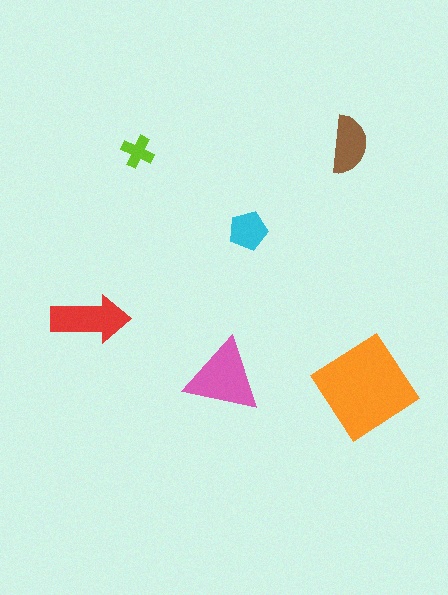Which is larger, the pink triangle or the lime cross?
The pink triangle.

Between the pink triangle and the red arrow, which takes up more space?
The pink triangle.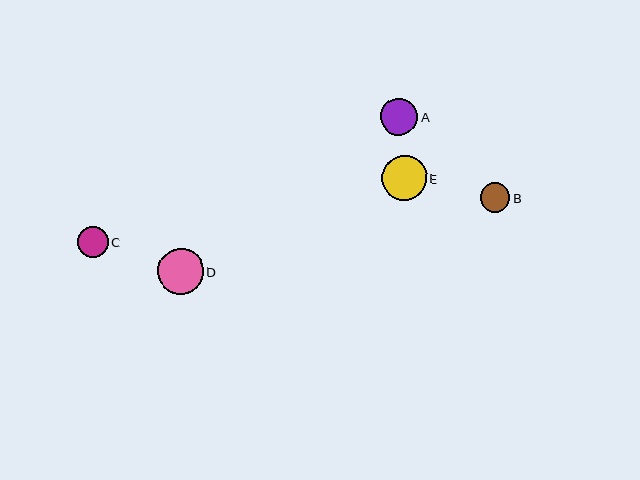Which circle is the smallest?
Circle B is the smallest with a size of approximately 30 pixels.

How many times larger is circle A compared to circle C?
Circle A is approximately 1.2 times the size of circle C.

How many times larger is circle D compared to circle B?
Circle D is approximately 1.6 times the size of circle B.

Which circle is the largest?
Circle D is the largest with a size of approximately 46 pixels.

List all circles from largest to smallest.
From largest to smallest: D, E, A, C, B.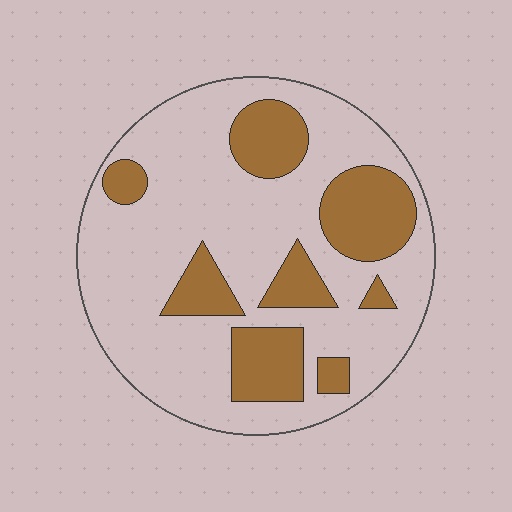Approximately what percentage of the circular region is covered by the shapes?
Approximately 25%.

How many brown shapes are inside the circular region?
8.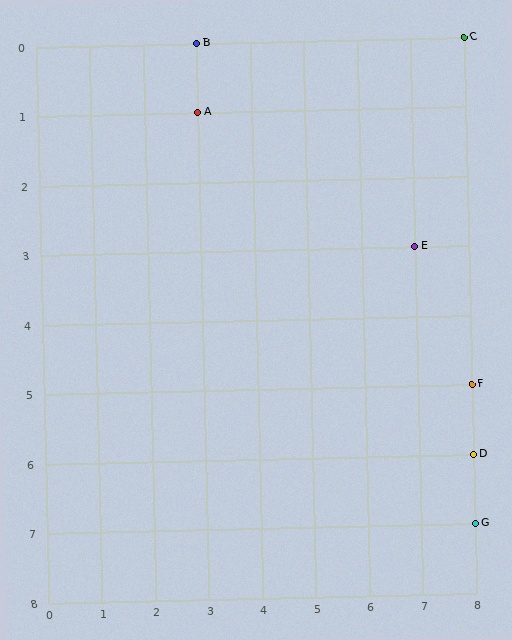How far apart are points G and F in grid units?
Points G and F are 2 rows apart.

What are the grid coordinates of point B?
Point B is at grid coordinates (3, 0).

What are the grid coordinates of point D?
Point D is at grid coordinates (8, 6).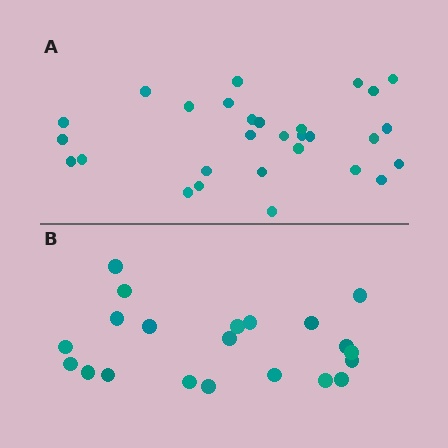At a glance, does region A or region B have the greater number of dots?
Region A (the top region) has more dots.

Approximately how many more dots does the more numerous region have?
Region A has roughly 8 or so more dots than region B.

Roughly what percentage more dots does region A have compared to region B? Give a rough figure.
About 40% more.